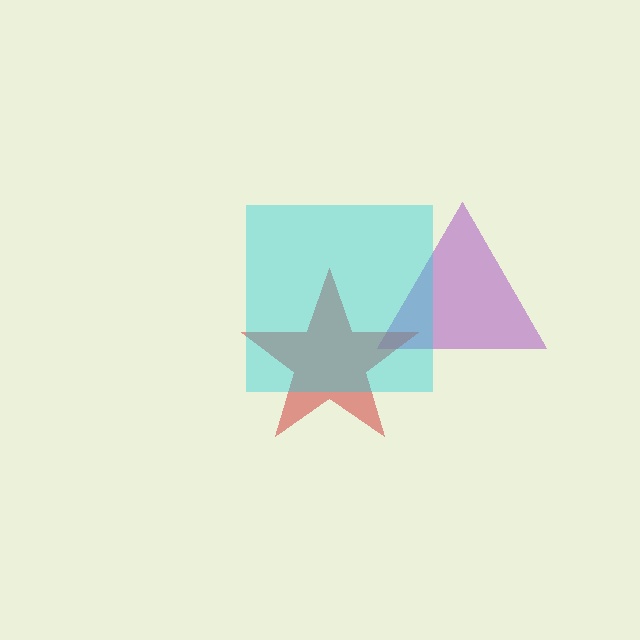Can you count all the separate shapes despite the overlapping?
Yes, there are 3 separate shapes.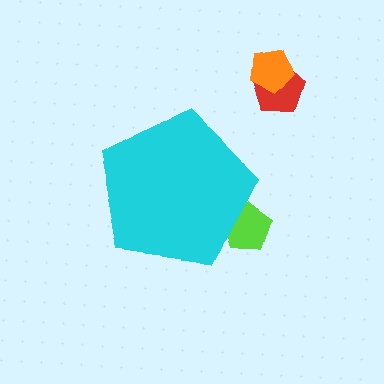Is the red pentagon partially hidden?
No, the red pentagon is fully visible.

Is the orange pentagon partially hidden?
No, the orange pentagon is fully visible.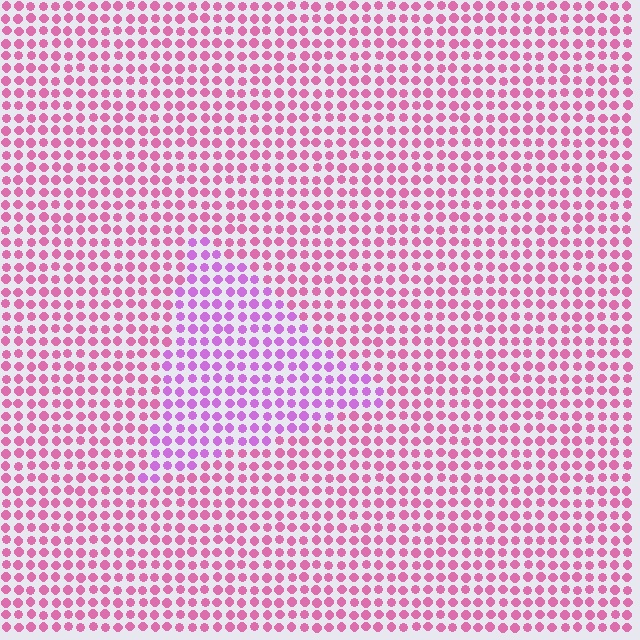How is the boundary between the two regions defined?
The boundary is defined purely by a slight shift in hue (about 34 degrees). Spacing, size, and orientation are identical on both sides.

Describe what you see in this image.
The image is filled with small pink elements in a uniform arrangement. A triangle-shaped region is visible where the elements are tinted to a slightly different hue, forming a subtle color boundary.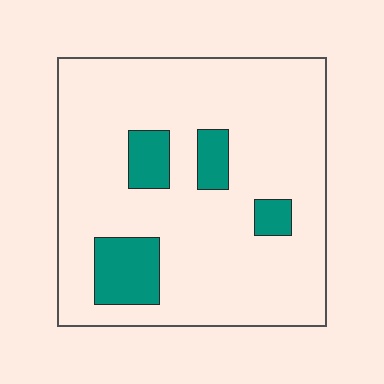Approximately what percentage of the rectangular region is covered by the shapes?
Approximately 15%.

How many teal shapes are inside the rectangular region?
4.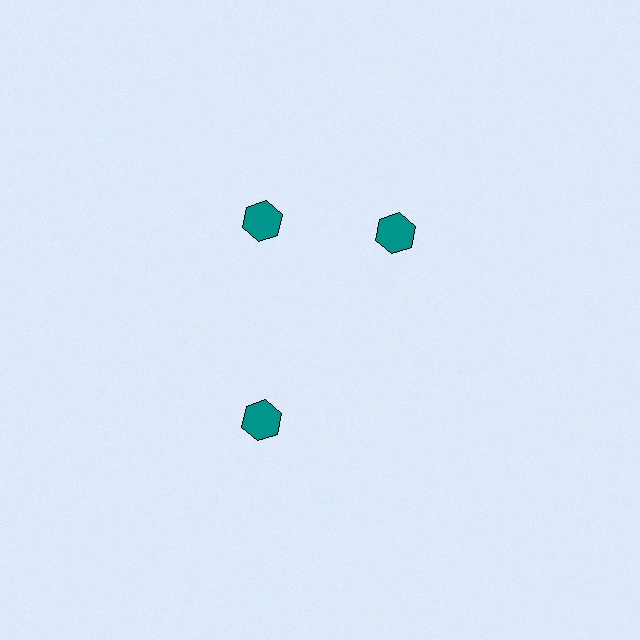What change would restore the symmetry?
The symmetry would be restored by rotating it back into even spacing with its neighbors so that all 3 hexagons sit at equal angles and equal distance from the center.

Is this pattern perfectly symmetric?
No. The 3 teal hexagons are arranged in a ring, but one element near the 3 o'clock position is rotated out of alignment along the ring, breaking the 3-fold rotational symmetry.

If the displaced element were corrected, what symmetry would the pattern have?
It would have 3-fold rotational symmetry — the pattern would map onto itself every 120 degrees.